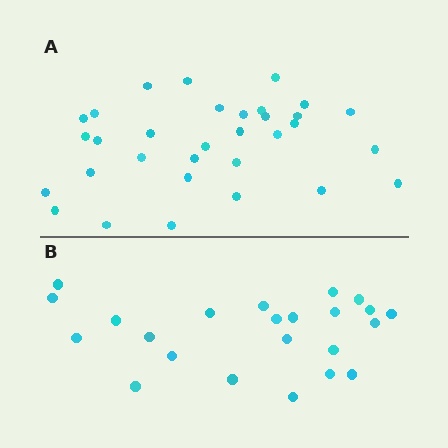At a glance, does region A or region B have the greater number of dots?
Region A (the top region) has more dots.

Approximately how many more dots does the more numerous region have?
Region A has roughly 8 or so more dots than region B.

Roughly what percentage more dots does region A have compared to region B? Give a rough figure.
About 40% more.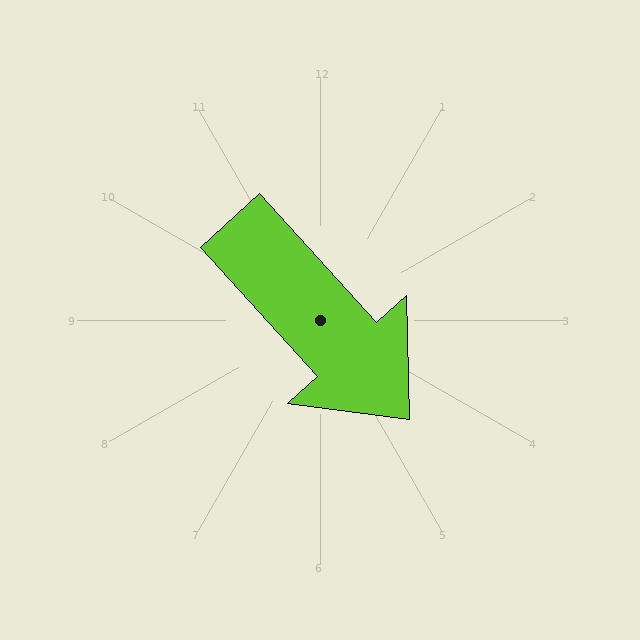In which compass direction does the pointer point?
Southeast.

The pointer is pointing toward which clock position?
Roughly 5 o'clock.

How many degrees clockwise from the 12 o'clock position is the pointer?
Approximately 138 degrees.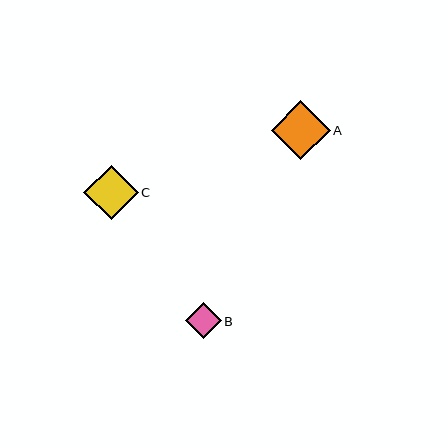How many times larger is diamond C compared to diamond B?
Diamond C is approximately 1.5 times the size of diamond B.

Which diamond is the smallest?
Diamond B is the smallest with a size of approximately 36 pixels.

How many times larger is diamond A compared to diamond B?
Diamond A is approximately 1.6 times the size of diamond B.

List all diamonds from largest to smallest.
From largest to smallest: A, C, B.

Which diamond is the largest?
Diamond A is the largest with a size of approximately 59 pixels.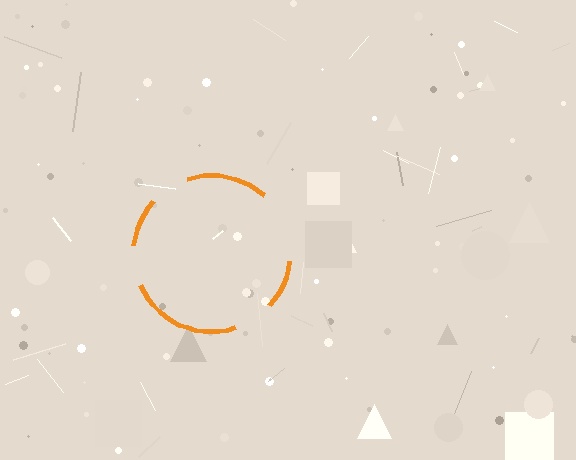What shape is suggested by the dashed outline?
The dashed outline suggests a circle.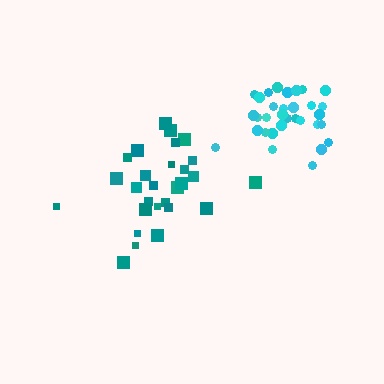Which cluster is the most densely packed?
Cyan.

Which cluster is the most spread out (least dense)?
Teal.